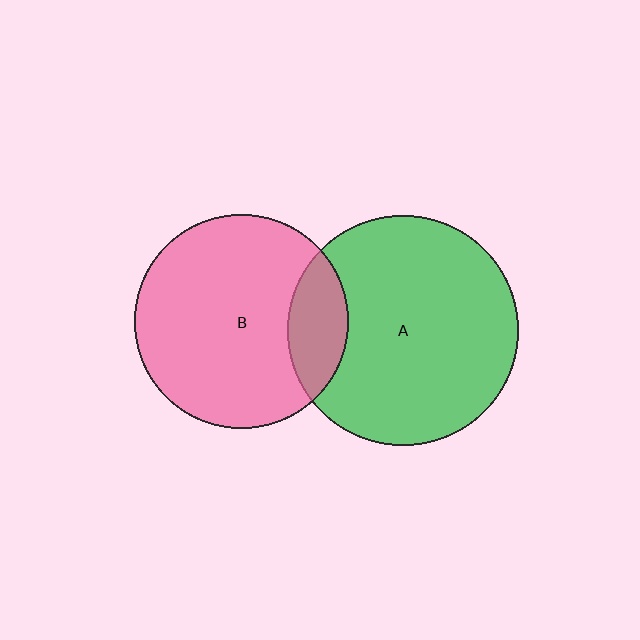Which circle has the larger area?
Circle A (green).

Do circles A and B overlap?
Yes.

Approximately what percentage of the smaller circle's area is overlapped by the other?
Approximately 20%.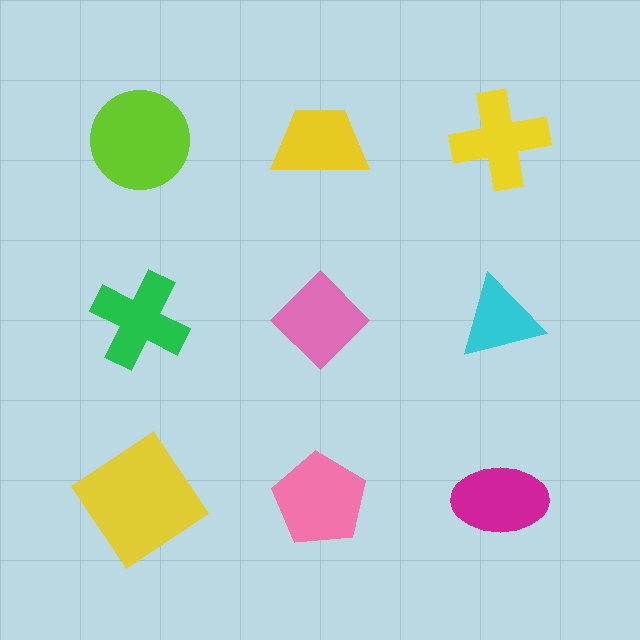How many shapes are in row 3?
3 shapes.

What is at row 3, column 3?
A magenta ellipse.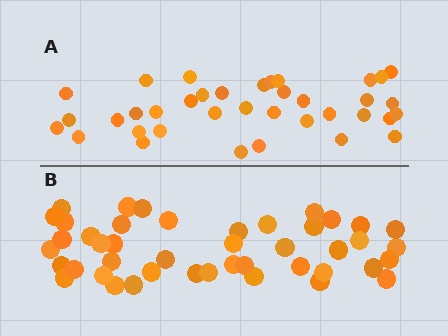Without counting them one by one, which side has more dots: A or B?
Region B (the bottom region) has more dots.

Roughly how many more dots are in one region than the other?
Region B has roughly 8 or so more dots than region A.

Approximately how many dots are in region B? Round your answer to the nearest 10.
About 40 dots. (The exact count is 44, which rounds to 40.)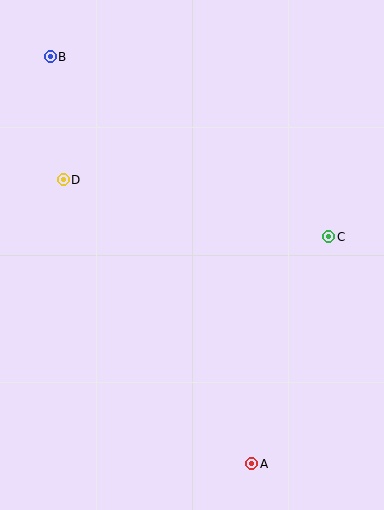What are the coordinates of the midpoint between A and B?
The midpoint between A and B is at (151, 260).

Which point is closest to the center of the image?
Point C at (329, 237) is closest to the center.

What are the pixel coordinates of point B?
Point B is at (50, 57).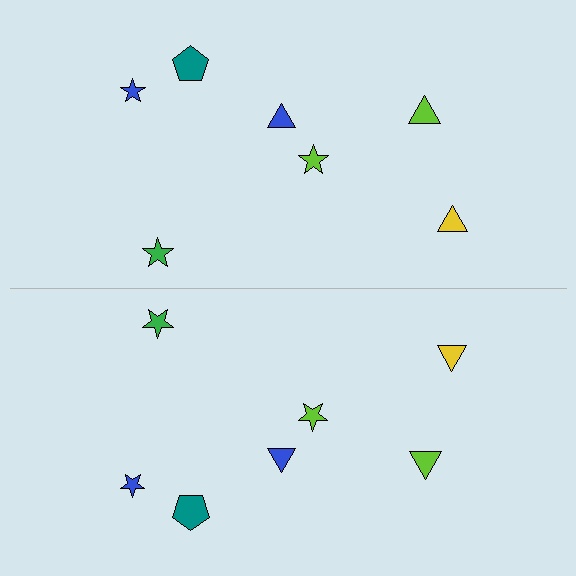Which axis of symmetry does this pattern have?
The pattern has a horizontal axis of symmetry running through the center of the image.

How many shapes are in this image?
There are 14 shapes in this image.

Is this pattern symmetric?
Yes, this pattern has bilateral (reflection) symmetry.